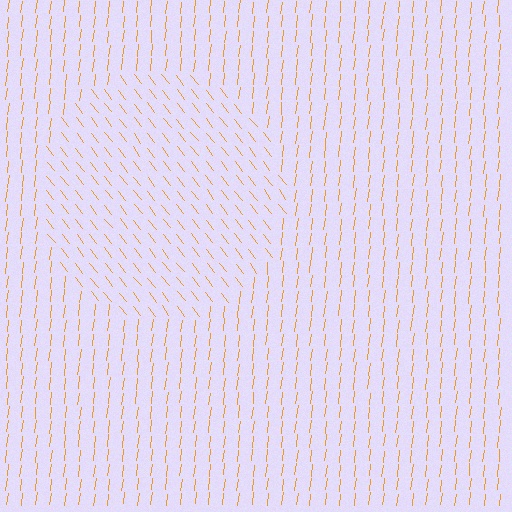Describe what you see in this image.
The image is filled with small orange line segments. A circle region in the image has lines oriented differently from the surrounding lines, creating a visible texture boundary.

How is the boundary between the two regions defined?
The boundary is defined purely by a change in line orientation (approximately 45 degrees difference). All lines are the same color and thickness.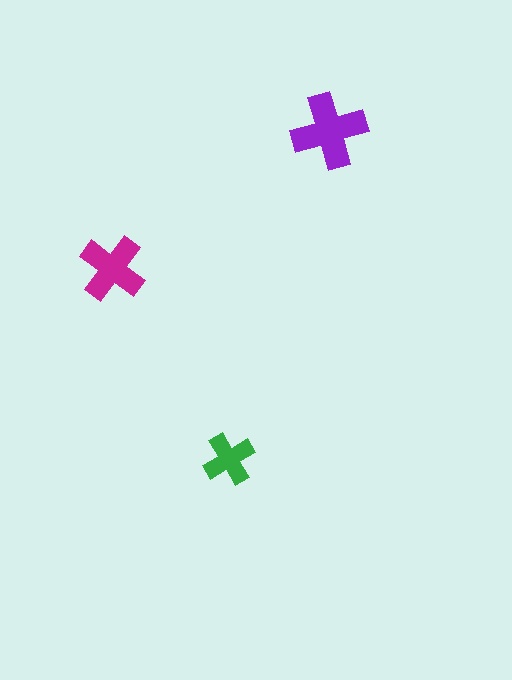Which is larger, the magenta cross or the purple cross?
The purple one.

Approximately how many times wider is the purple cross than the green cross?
About 1.5 times wider.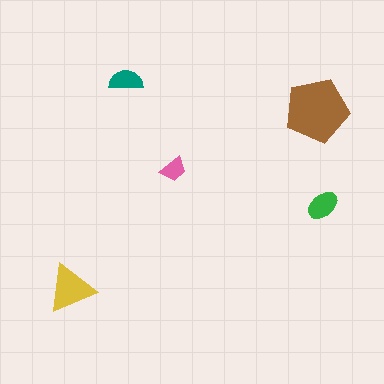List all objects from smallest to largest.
The pink trapezoid, the teal semicircle, the green ellipse, the yellow triangle, the brown pentagon.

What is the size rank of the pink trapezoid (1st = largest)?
5th.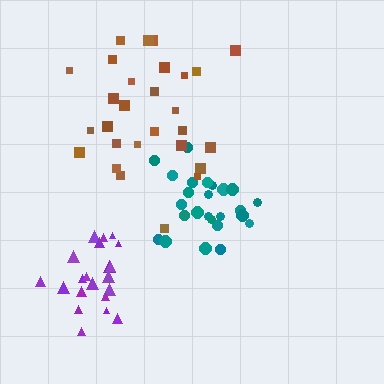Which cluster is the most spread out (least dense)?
Brown.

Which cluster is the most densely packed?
Purple.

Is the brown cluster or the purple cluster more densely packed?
Purple.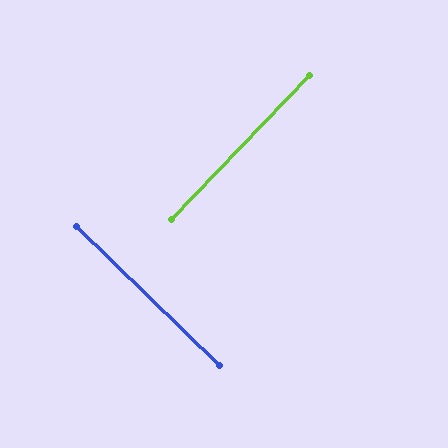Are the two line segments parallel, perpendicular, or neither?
Perpendicular — they meet at approximately 90°.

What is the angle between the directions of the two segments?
Approximately 90 degrees.